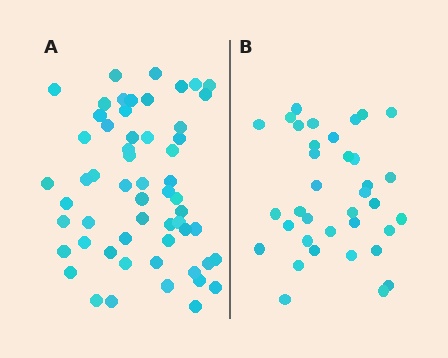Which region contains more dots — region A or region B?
Region A (the left region) has more dots.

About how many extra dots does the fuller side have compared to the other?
Region A has approximately 20 more dots than region B.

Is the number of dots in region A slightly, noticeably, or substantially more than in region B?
Region A has substantially more. The ratio is roughly 1.6 to 1.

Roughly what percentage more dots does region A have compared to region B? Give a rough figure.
About 60% more.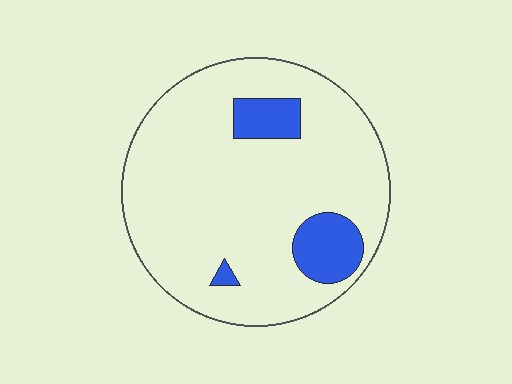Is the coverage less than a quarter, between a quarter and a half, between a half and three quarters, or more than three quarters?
Less than a quarter.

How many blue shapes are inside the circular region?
3.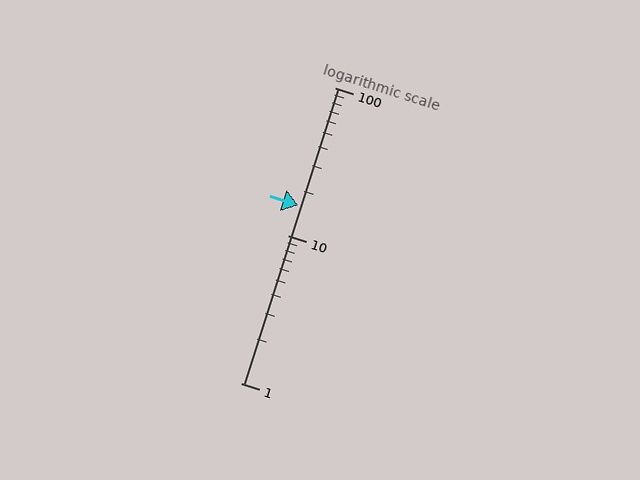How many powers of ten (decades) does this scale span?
The scale spans 2 decades, from 1 to 100.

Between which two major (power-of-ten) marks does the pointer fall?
The pointer is between 10 and 100.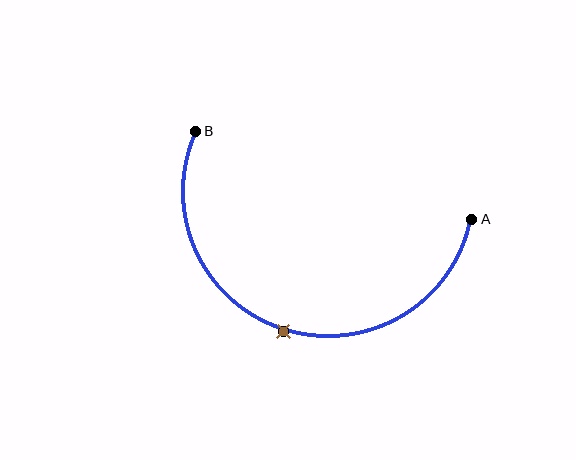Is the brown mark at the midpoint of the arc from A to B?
Yes. The brown mark lies on the arc at equal arc-length from both A and B — it is the arc midpoint.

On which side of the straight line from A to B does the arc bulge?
The arc bulges below the straight line connecting A and B.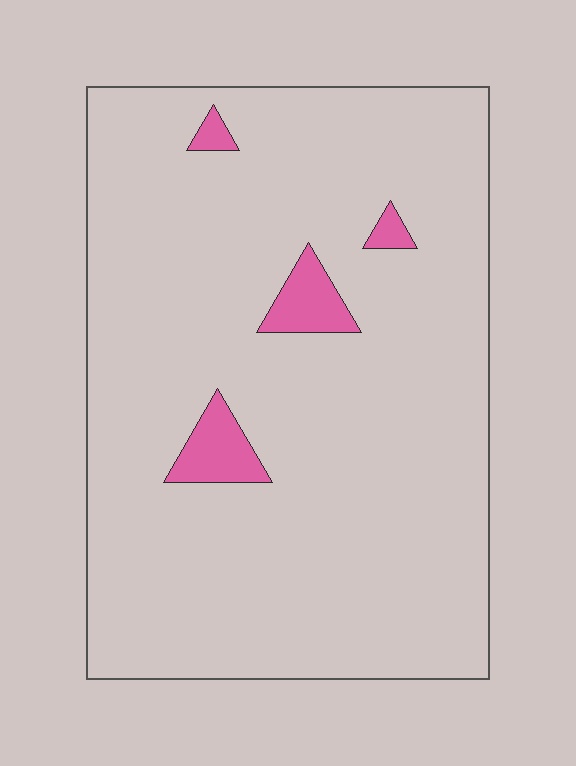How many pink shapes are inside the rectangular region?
4.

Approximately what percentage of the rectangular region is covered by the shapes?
Approximately 5%.